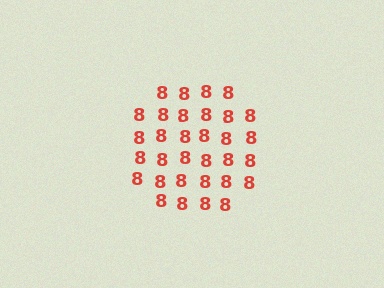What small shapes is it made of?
It is made of small digit 8's.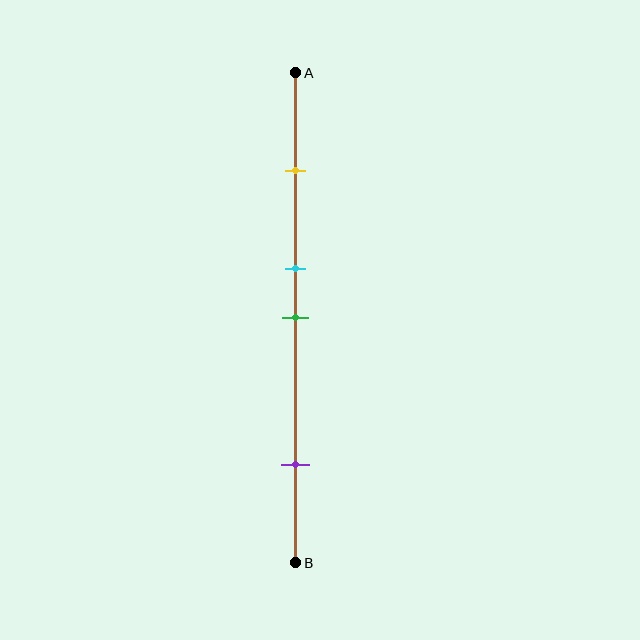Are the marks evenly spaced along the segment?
No, the marks are not evenly spaced.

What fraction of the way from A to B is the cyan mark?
The cyan mark is approximately 40% (0.4) of the way from A to B.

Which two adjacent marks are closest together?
The cyan and green marks are the closest adjacent pair.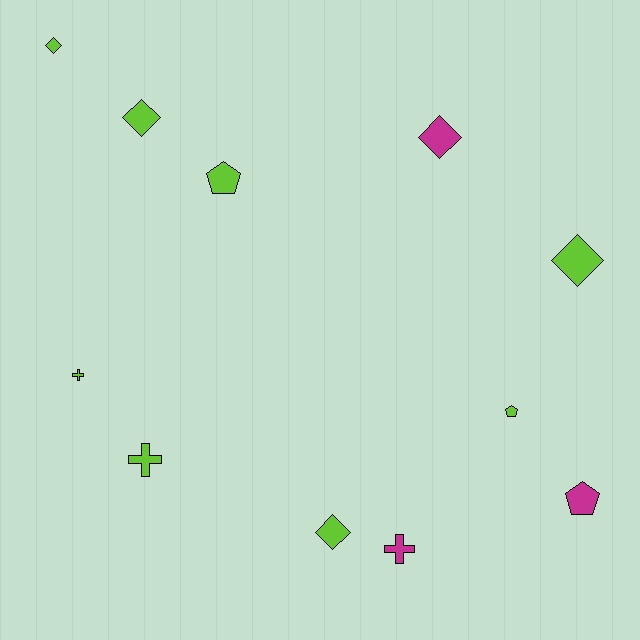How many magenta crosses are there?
There is 1 magenta cross.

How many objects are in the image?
There are 11 objects.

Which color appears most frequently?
Lime, with 8 objects.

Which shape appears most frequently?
Diamond, with 5 objects.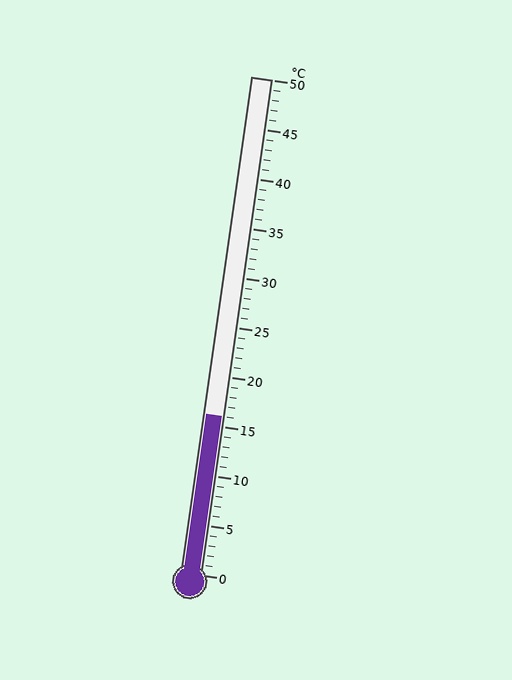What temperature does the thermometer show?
The thermometer shows approximately 16°C.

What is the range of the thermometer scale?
The thermometer scale ranges from 0°C to 50°C.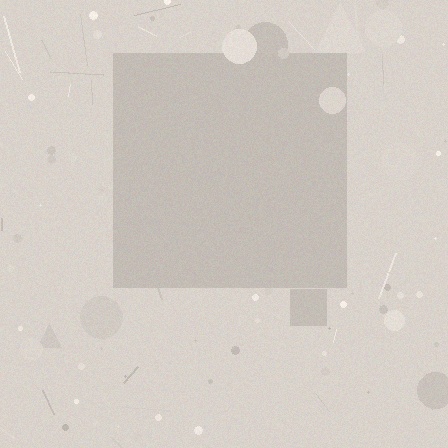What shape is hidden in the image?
A square is hidden in the image.